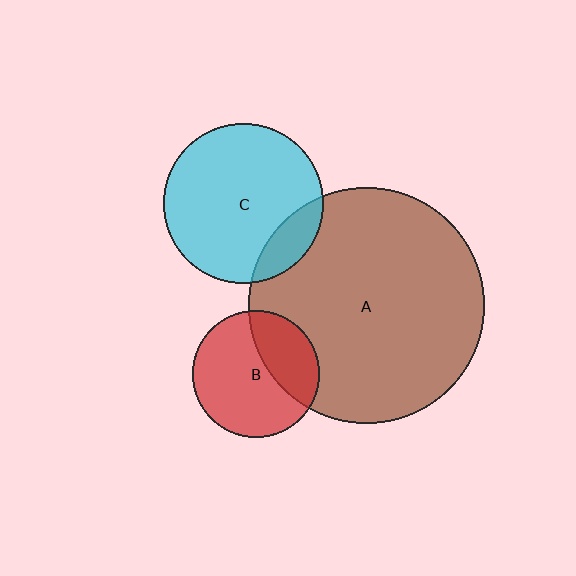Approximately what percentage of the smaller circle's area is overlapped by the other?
Approximately 35%.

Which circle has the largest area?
Circle A (brown).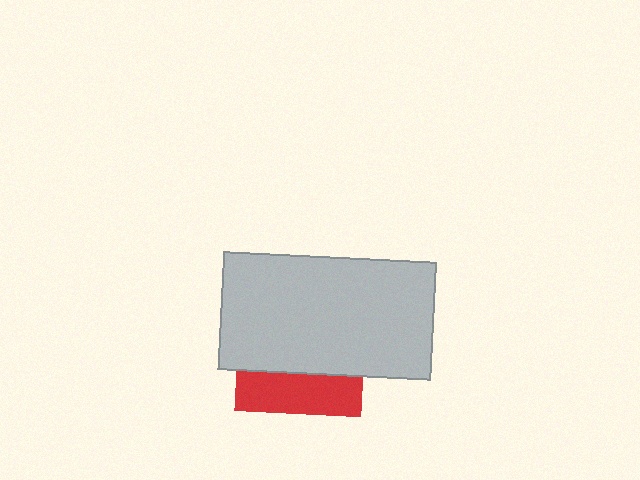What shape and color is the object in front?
The object in front is a light gray rectangle.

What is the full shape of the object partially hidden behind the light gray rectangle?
The partially hidden object is a red square.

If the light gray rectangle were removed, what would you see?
You would see the complete red square.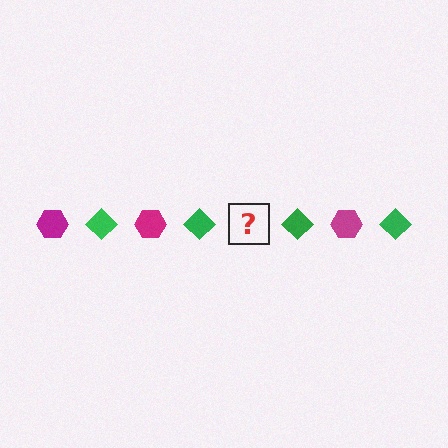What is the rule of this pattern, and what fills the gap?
The rule is that the pattern alternates between magenta hexagon and green diamond. The gap should be filled with a magenta hexagon.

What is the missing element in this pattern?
The missing element is a magenta hexagon.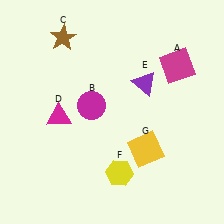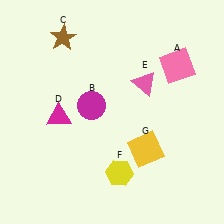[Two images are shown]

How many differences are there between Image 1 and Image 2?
There are 2 differences between the two images.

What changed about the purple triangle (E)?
In Image 1, E is purple. In Image 2, it changed to pink.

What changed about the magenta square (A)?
In Image 1, A is magenta. In Image 2, it changed to pink.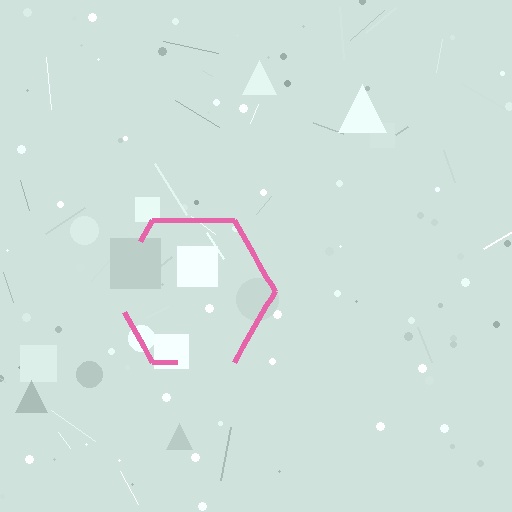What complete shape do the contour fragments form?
The contour fragments form a hexagon.